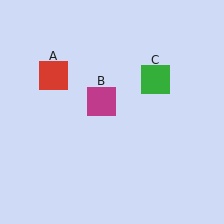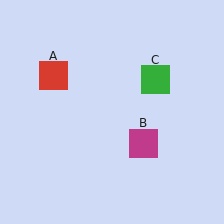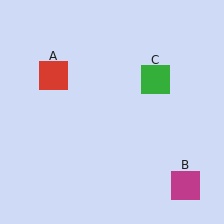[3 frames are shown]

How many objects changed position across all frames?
1 object changed position: magenta square (object B).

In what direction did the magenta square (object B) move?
The magenta square (object B) moved down and to the right.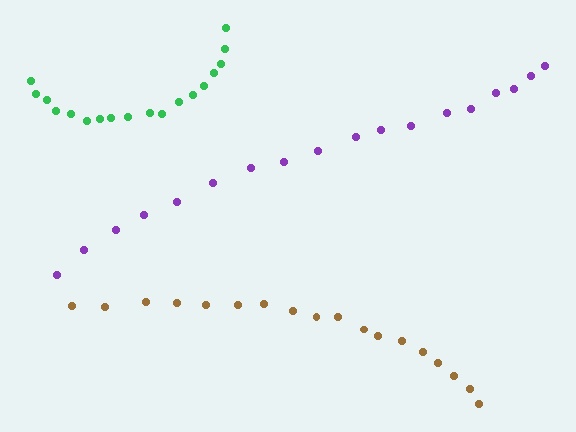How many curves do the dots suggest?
There are 3 distinct paths.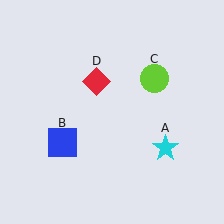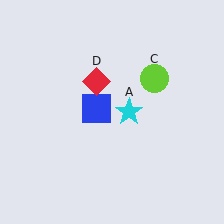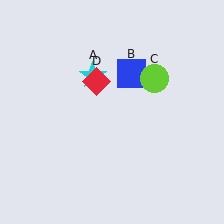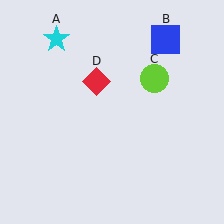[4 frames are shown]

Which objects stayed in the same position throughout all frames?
Lime circle (object C) and red diamond (object D) remained stationary.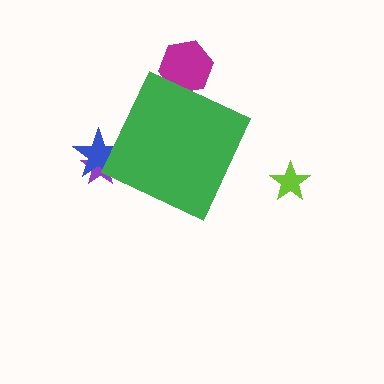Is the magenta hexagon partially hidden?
Yes, the magenta hexagon is partially hidden behind the green diamond.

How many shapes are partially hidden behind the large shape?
3 shapes are partially hidden.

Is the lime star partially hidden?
No, the lime star is fully visible.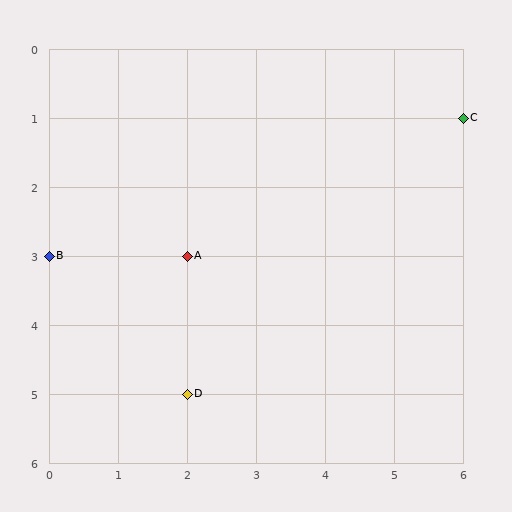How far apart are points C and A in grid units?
Points C and A are 4 columns and 2 rows apart (about 4.5 grid units diagonally).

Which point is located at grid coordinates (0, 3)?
Point B is at (0, 3).